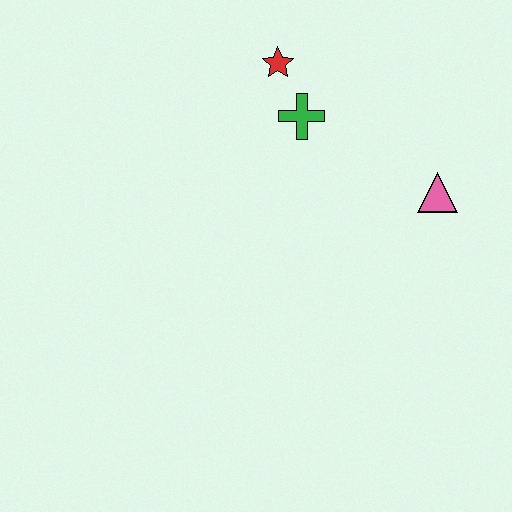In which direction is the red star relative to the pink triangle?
The red star is to the left of the pink triangle.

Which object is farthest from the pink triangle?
The red star is farthest from the pink triangle.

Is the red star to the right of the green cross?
No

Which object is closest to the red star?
The green cross is closest to the red star.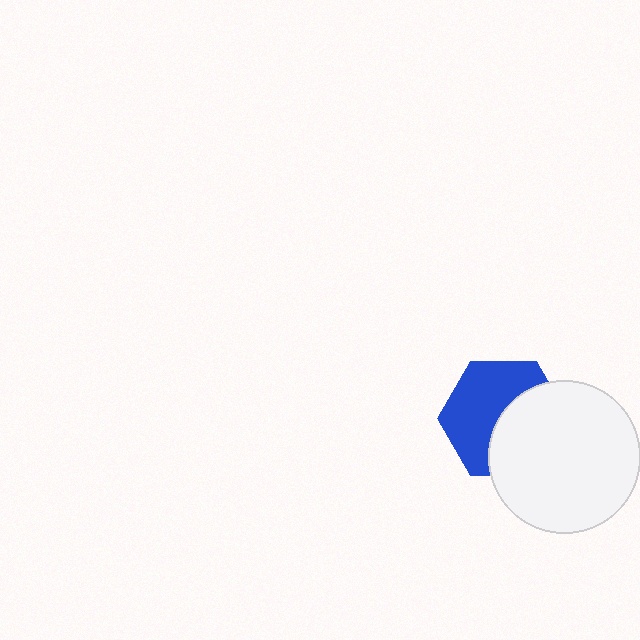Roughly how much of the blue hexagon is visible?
About half of it is visible (roughly 54%).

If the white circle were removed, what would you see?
You would see the complete blue hexagon.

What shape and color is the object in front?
The object in front is a white circle.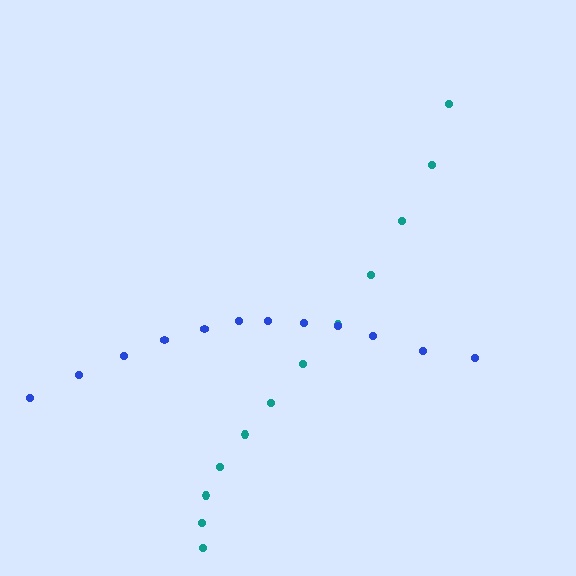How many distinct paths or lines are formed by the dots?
There are 2 distinct paths.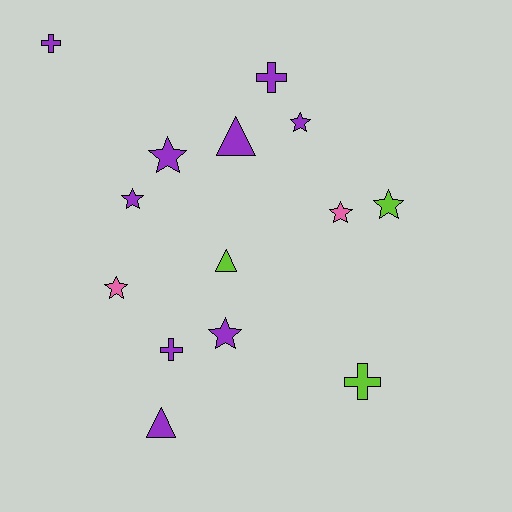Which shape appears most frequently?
Star, with 7 objects.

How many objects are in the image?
There are 14 objects.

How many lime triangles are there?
There is 1 lime triangle.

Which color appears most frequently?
Purple, with 9 objects.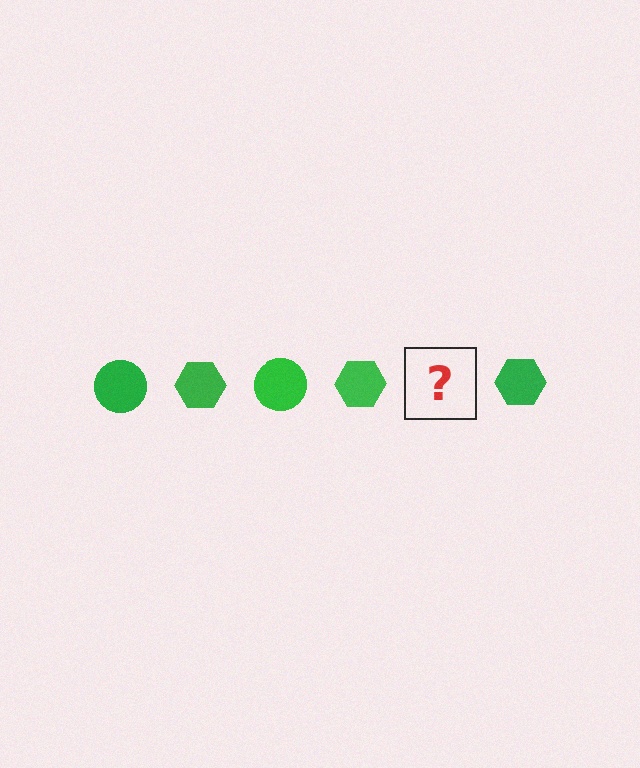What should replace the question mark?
The question mark should be replaced with a green circle.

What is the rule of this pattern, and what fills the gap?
The rule is that the pattern cycles through circle, hexagon shapes in green. The gap should be filled with a green circle.